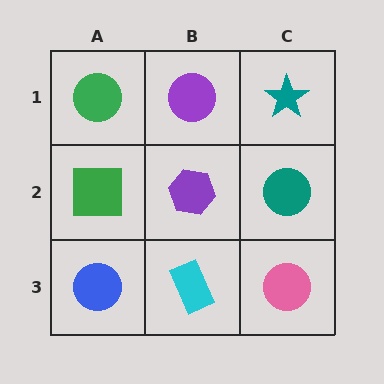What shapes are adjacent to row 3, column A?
A green square (row 2, column A), a cyan rectangle (row 3, column B).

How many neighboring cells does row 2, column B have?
4.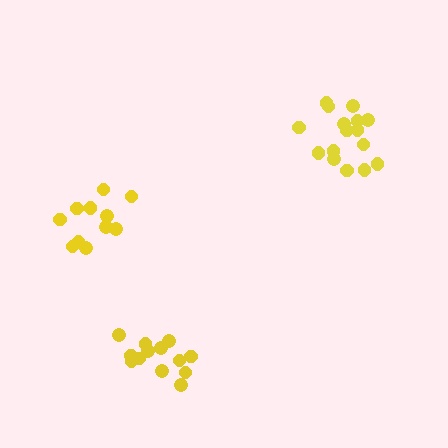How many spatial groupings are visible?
There are 3 spatial groupings.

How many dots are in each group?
Group 1: 16 dots, Group 2: 13 dots, Group 3: 11 dots (40 total).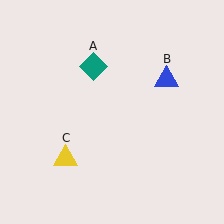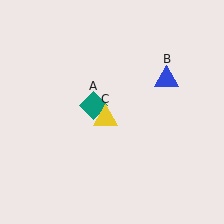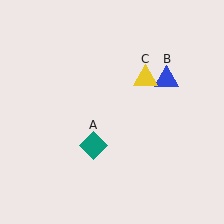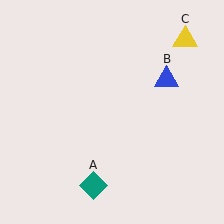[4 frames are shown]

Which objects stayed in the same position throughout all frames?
Blue triangle (object B) remained stationary.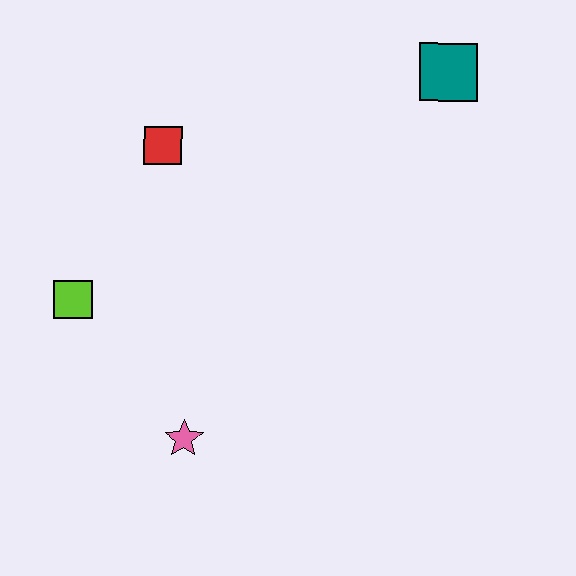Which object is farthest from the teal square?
The pink star is farthest from the teal square.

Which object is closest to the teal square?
The red square is closest to the teal square.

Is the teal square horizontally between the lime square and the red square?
No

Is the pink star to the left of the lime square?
No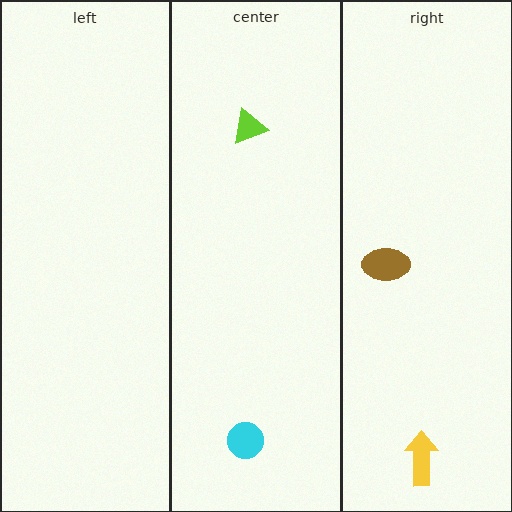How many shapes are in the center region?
2.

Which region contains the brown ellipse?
The right region.